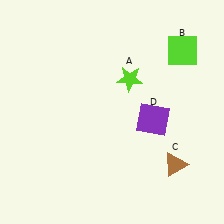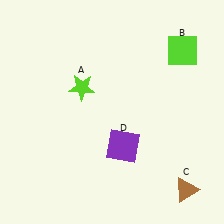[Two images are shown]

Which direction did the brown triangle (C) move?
The brown triangle (C) moved down.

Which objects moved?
The objects that moved are: the lime star (A), the brown triangle (C), the purple square (D).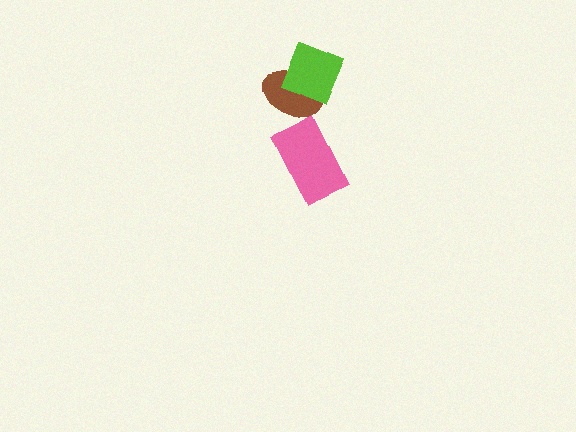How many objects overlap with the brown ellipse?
1 object overlaps with the brown ellipse.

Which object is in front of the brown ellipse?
The lime diamond is in front of the brown ellipse.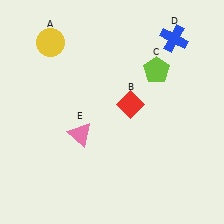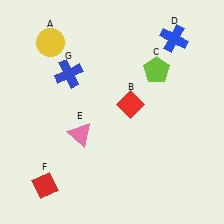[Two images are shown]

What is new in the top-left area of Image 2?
A blue cross (G) was added in the top-left area of Image 2.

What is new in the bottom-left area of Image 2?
A red diamond (F) was added in the bottom-left area of Image 2.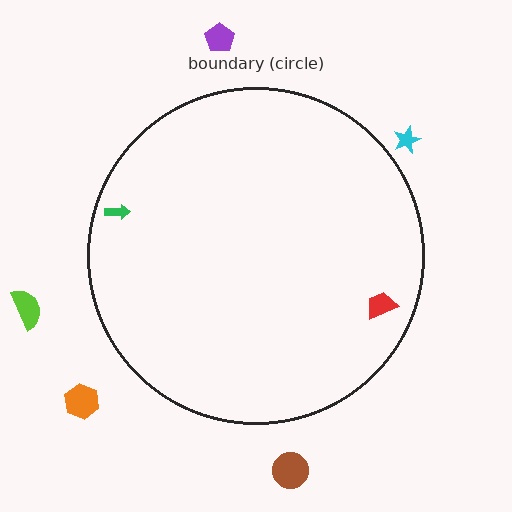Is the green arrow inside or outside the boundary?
Inside.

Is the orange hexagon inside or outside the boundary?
Outside.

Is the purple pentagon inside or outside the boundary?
Outside.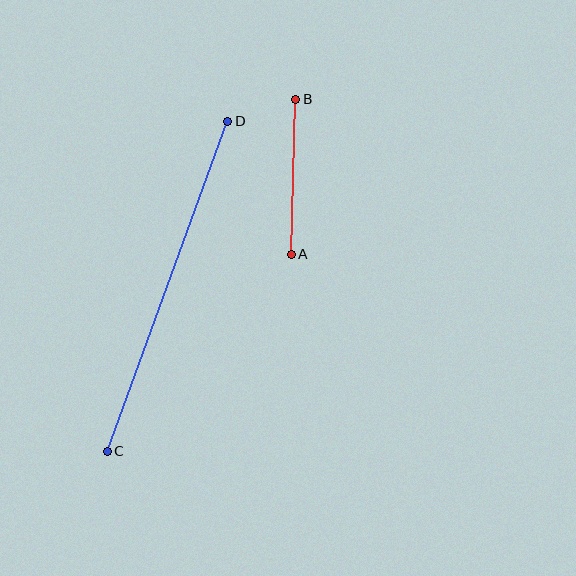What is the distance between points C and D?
The distance is approximately 351 pixels.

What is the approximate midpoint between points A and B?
The midpoint is at approximately (294, 177) pixels.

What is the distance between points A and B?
The distance is approximately 155 pixels.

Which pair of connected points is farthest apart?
Points C and D are farthest apart.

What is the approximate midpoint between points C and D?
The midpoint is at approximately (167, 286) pixels.